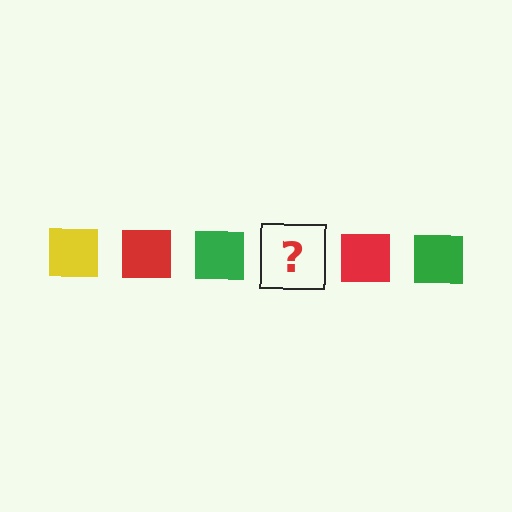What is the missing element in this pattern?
The missing element is a yellow square.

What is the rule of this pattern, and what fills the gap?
The rule is that the pattern cycles through yellow, red, green squares. The gap should be filled with a yellow square.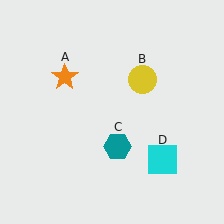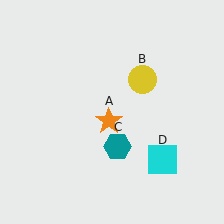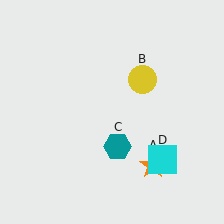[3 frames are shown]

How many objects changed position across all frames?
1 object changed position: orange star (object A).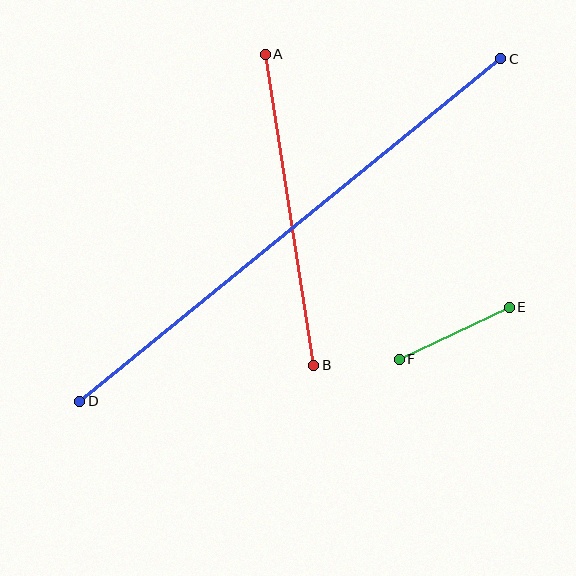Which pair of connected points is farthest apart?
Points C and D are farthest apart.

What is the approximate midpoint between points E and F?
The midpoint is at approximately (454, 333) pixels.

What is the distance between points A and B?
The distance is approximately 315 pixels.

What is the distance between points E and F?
The distance is approximately 122 pixels.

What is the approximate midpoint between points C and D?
The midpoint is at approximately (290, 230) pixels.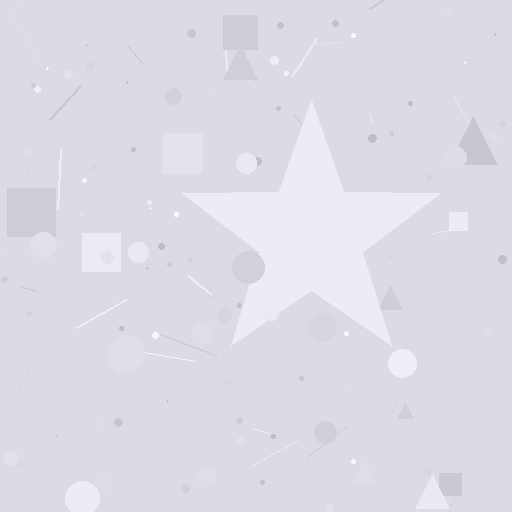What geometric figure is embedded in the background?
A star is embedded in the background.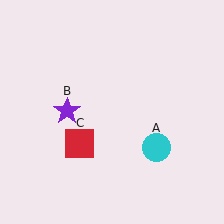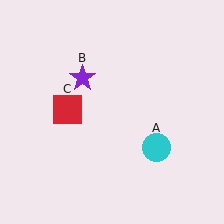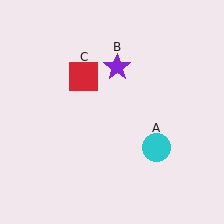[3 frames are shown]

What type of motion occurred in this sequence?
The purple star (object B), red square (object C) rotated clockwise around the center of the scene.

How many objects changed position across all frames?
2 objects changed position: purple star (object B), red square (object C).